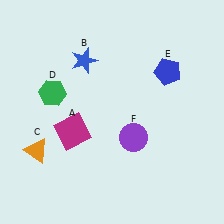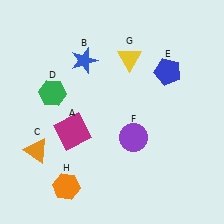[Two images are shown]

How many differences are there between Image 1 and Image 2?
There are 2 differences between the two images.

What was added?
A yellow triangle (G), an orange hexagon (H) were added in Image 2.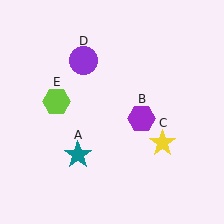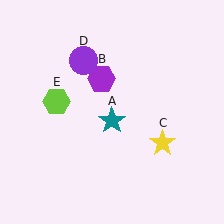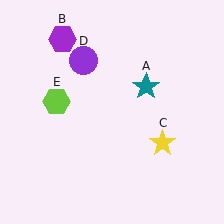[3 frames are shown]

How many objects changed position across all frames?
2 objects changed position: teal star (object A), purple hexagon (object B).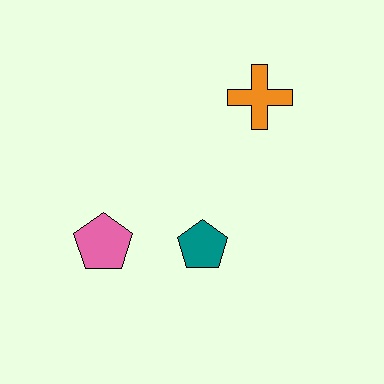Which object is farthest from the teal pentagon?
The orange cross is farthest from the teal pentagon.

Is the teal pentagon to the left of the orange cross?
Yes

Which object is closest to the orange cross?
The teal pentagon is closest to the orange cross.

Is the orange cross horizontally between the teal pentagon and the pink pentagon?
No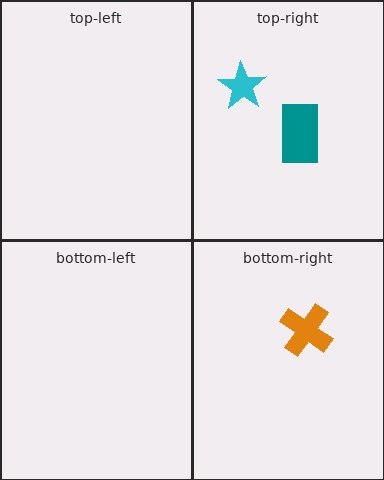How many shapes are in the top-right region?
2.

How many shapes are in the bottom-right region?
1.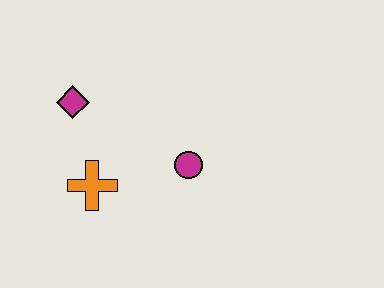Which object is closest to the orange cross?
The magenta diamond is closest to the orange cross.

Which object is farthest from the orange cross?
The magenta circle is farthest from the orange cross.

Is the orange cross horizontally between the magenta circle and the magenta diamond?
Yes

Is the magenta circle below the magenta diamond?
Yes